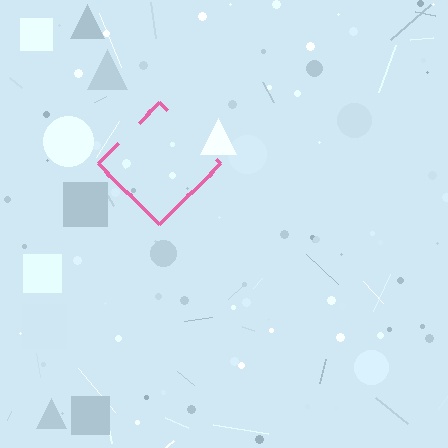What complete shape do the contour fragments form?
The contour fragments form a diamond.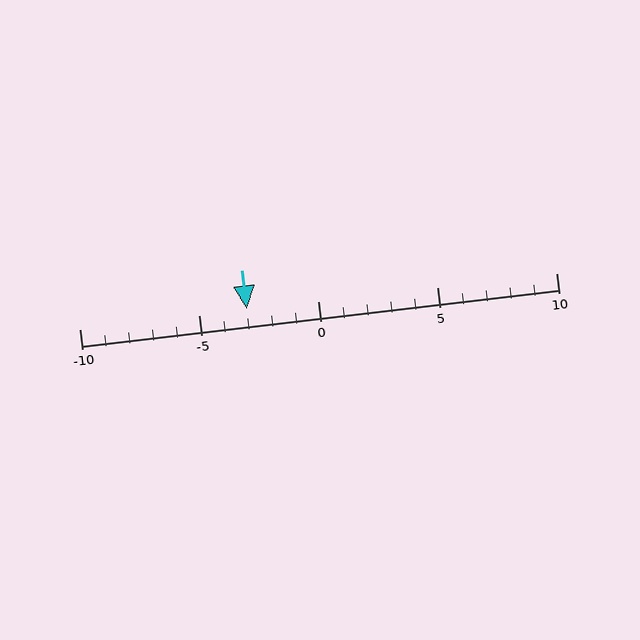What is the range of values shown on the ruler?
The ruler shows values from -10 to 10.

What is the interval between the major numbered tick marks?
The major tick marks are spaced 5 units apart.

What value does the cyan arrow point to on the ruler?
The cyan arrow points to approximately -3.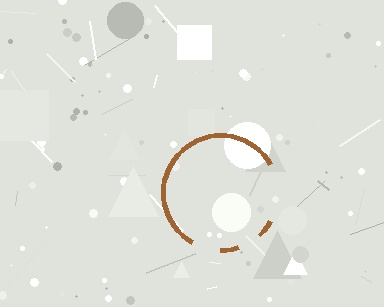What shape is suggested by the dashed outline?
The dashed outline suggests a circle.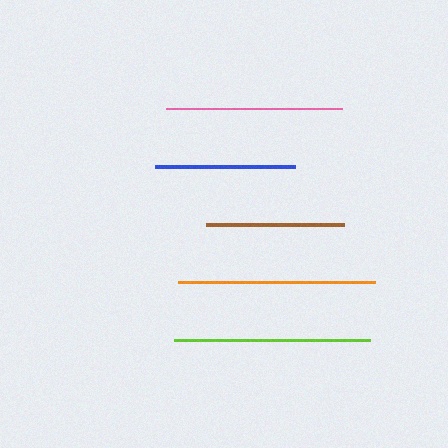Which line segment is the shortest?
The brown line is the shortest at approximately 138 pixels.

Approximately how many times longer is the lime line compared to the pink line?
The lime line is approximately 1.1 times the length of the pink line.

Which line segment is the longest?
The orange line is the longest at approximately 197 pixels.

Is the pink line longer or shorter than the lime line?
The lime line is longer than the pink line.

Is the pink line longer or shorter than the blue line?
The pink line is longer than the blue line.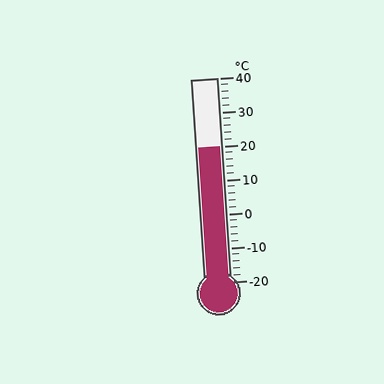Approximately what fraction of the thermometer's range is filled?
The thermometer is filled to approximately 65% of its range.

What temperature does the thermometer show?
The thermometer shows approximately 20°C.